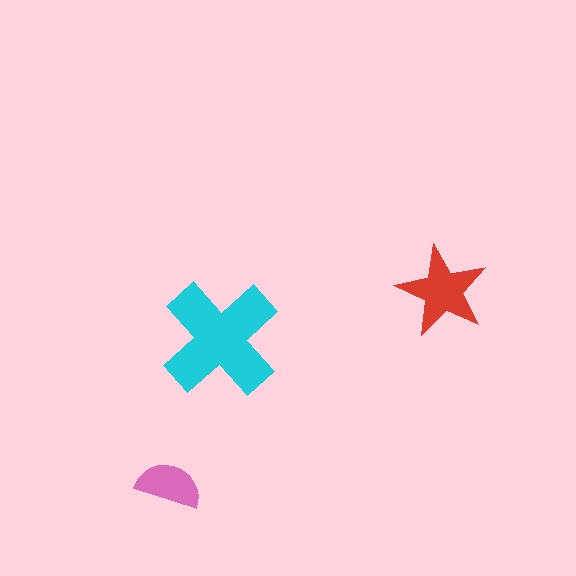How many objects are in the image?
There are 3 objects in the image.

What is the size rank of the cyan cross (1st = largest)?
1st.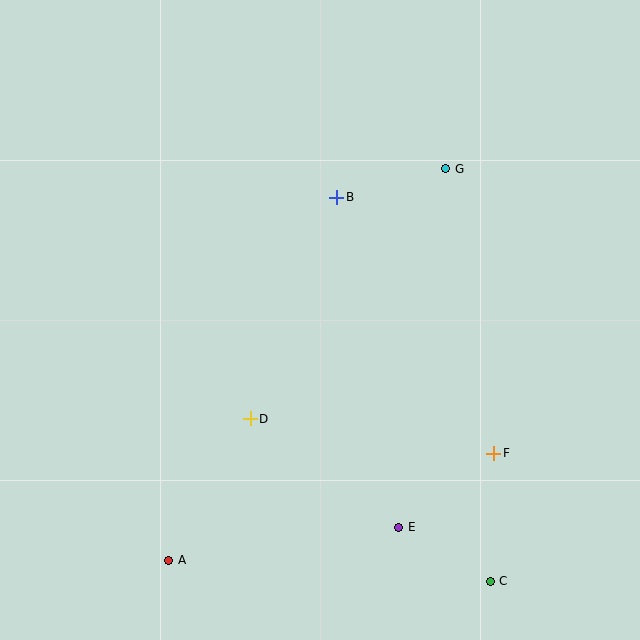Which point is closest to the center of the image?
Point D at (250, 419) is closest to the center.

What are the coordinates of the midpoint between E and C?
The midpoint between E and C is at (444, 554).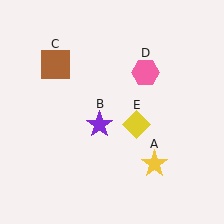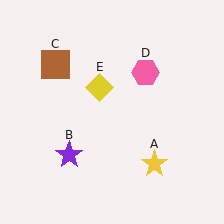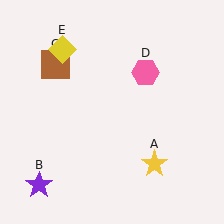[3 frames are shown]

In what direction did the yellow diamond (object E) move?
The yellow diamond (object E) moved up and to the left.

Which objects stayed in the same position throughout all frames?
Yellow star (object A) and brown square (object C) and pink hexagon (object D) remained stationary.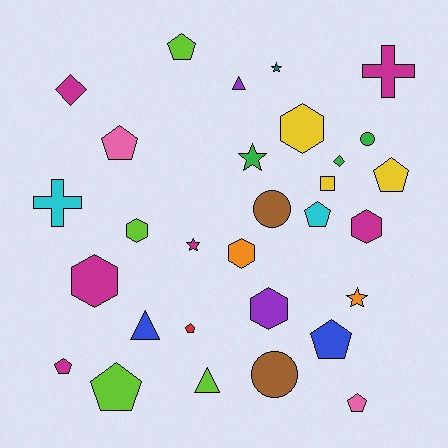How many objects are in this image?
There are 30 objects.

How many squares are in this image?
There is 1 square.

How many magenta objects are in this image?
There are 6 magenta objects.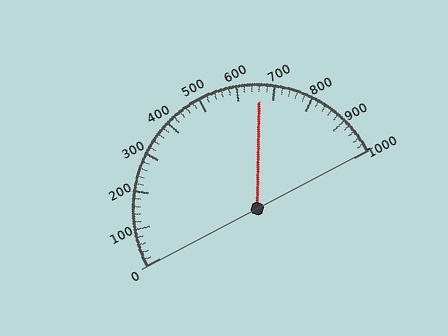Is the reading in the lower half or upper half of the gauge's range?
The reading is in the upper half of the range (0 to 1000).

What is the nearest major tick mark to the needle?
The nearest major tick mark is 700.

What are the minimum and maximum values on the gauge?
The gauge ranges from 0 to 1000.